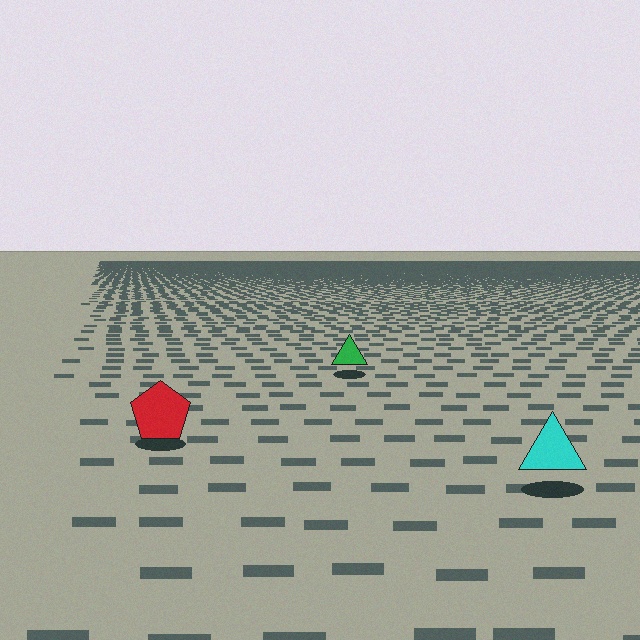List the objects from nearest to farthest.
From nearest to farthest: the cyan triangle, the red pentagon, the green triangle.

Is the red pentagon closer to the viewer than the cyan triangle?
No. The cyan triangle is closer — you can tell from the texture gradient: the ground texture is coarser near it.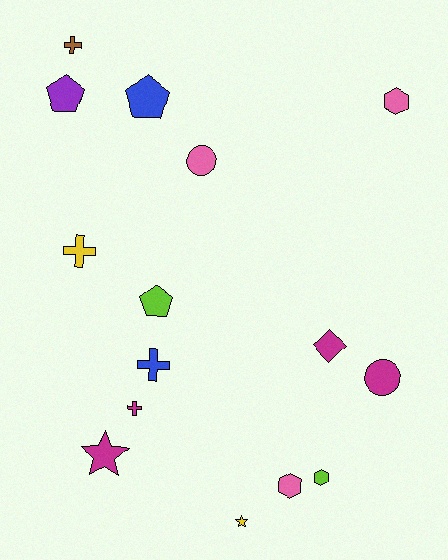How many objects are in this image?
There are 15 objects.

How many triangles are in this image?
There are no triangles.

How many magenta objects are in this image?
There are 4 magenta objects.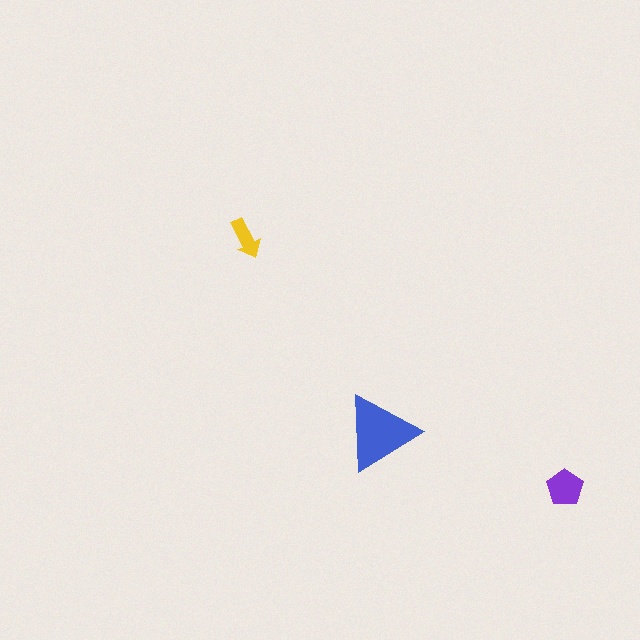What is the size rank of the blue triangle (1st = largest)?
1st.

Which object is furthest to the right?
The purple pentagon is rightmost.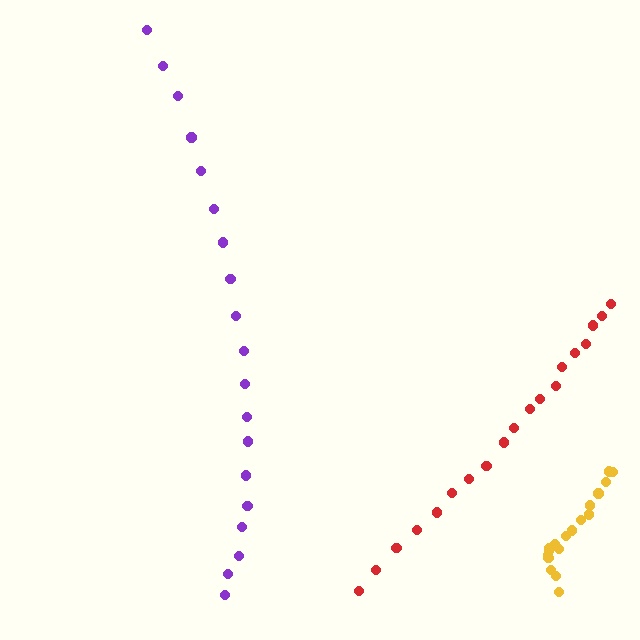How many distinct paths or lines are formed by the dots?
There are 3 distinct paths.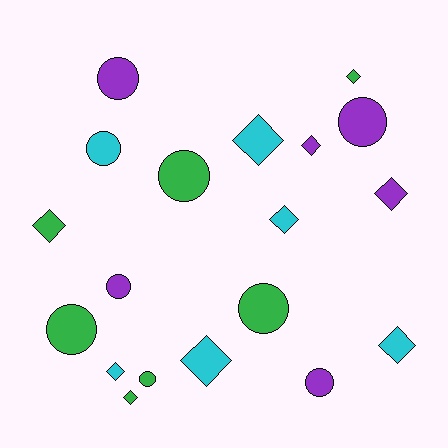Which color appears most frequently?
Green, with 7 objects.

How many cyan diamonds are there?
There are 5 cyan diamonds.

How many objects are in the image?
There are 19 objects.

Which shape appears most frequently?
Diamond, with 10 objects.